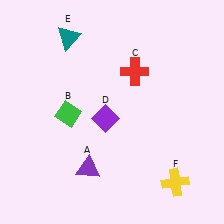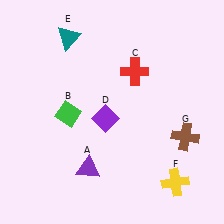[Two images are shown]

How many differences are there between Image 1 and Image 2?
There is 1 difference between the two images.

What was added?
A brown cross (G) was added in Image 2.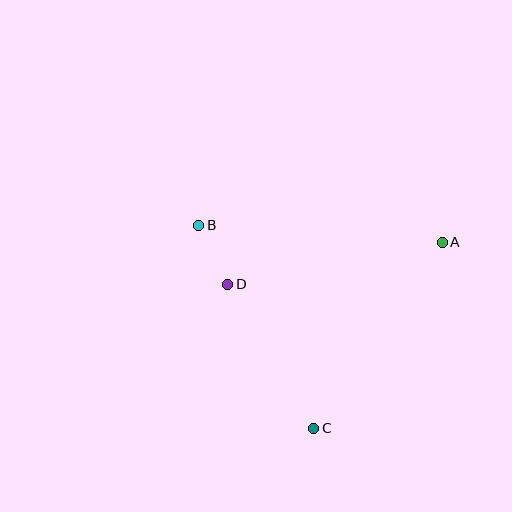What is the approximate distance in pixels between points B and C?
The distance between B and C is approximately 233 pixels.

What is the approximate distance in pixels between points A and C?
The distance between A and C is approximately 226 pixels.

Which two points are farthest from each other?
Points A and B are farthest from each other.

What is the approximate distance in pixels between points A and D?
The distance between A and D is approximately 219 pixels.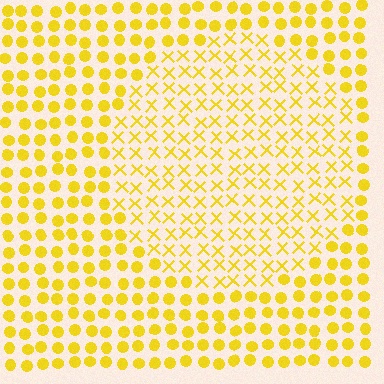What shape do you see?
I see a circle.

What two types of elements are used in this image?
The image uses X marks inside the circle region and circles outside it.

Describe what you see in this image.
The image is filled with small yellow elements arranged in a uniform grid. A circle-shaped region contains X marks, while the surrounding area contains circles. The boundary is defined purely by the change in element shape.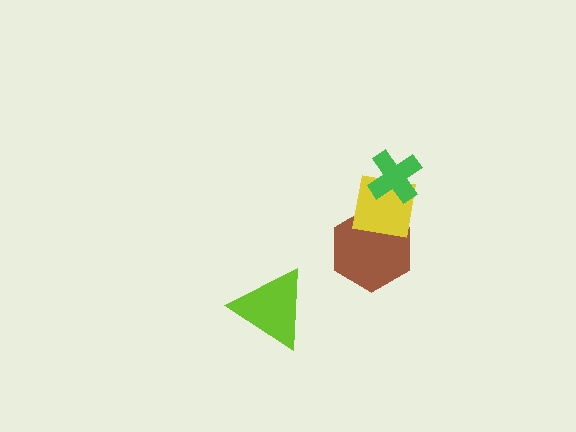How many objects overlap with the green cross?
1 object overlaps with the green cross.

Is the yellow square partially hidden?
Yes, it is partially covered by another shape.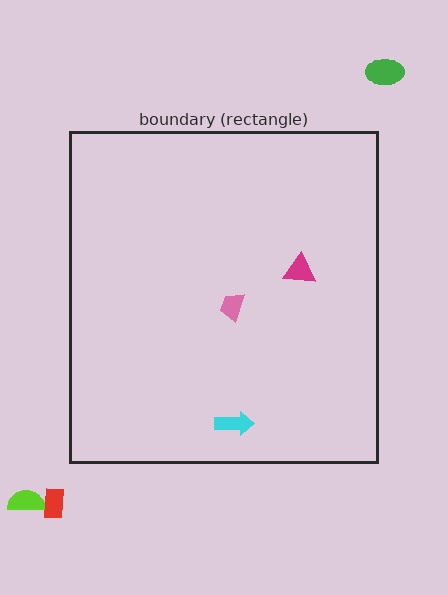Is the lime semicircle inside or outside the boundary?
Outside.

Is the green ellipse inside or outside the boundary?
Outside.